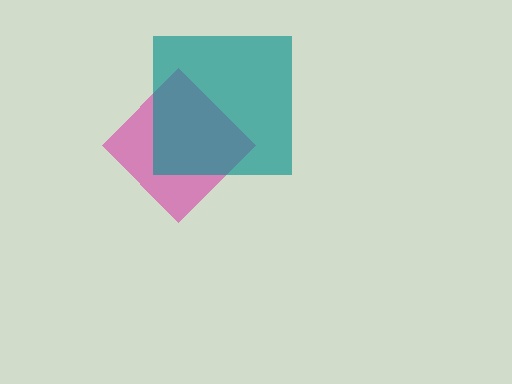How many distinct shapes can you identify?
There are 2 distinct shapes: a magenta diamond, a teal square.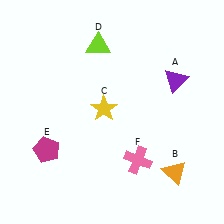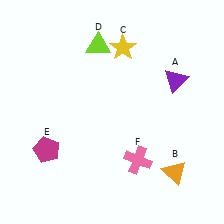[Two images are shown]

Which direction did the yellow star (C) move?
The yellow star (C) moved up.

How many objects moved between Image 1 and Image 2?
1 object moved between the two images.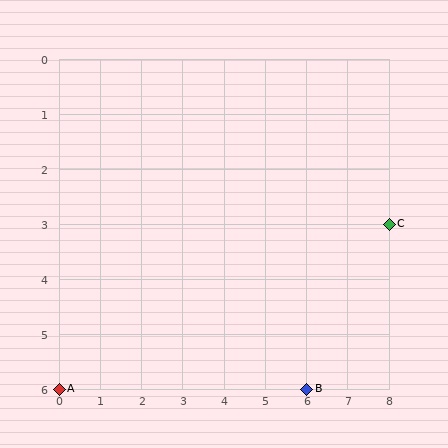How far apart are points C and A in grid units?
Points C and A are 8 columns and 3 rows apart (about 8.5 grid units diagonally).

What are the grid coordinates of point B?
Point B is at grid coordinates (6, 6).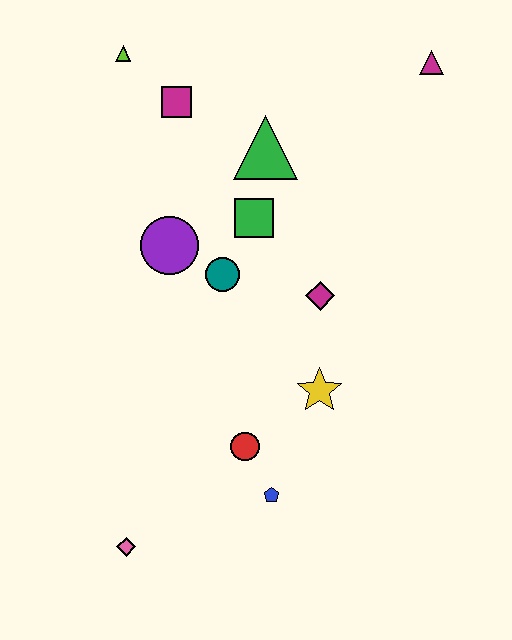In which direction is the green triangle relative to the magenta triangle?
The green triangle is to the left of the magenta triangle.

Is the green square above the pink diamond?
Yes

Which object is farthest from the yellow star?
The lime triangle is farthest from the yellow star.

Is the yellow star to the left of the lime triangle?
No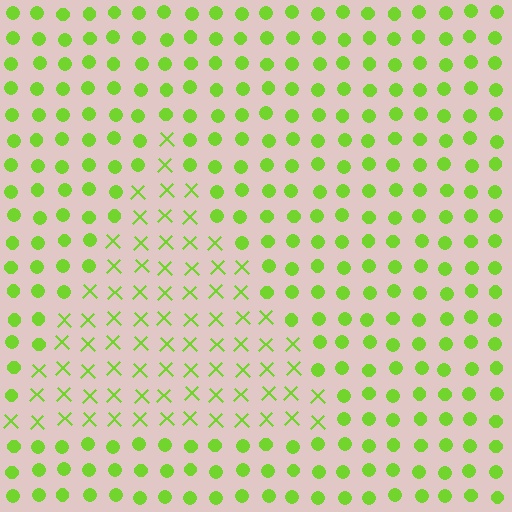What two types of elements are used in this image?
The image uses X marks inside the triangle region and circles outside it.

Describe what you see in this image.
The image is filled with small lime elements arranged in a uniform grid. A triangle-shaped region contains X marks, while the surrounding area contains circles. The boundary is defined purely by the change in element shape.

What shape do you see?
I see a triangle.